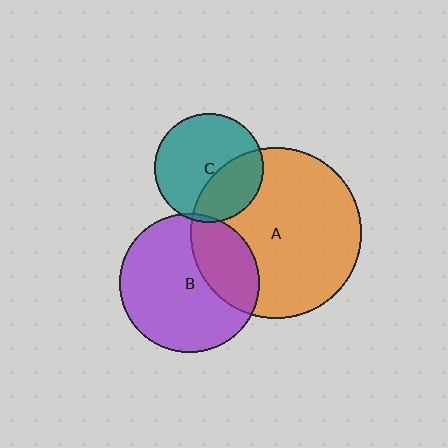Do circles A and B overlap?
Yes.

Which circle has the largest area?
Circle A (orange).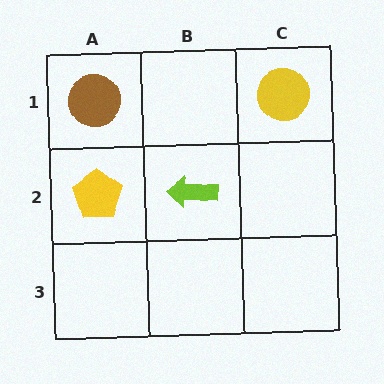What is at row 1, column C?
A yellow circle.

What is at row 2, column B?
A lime arrow.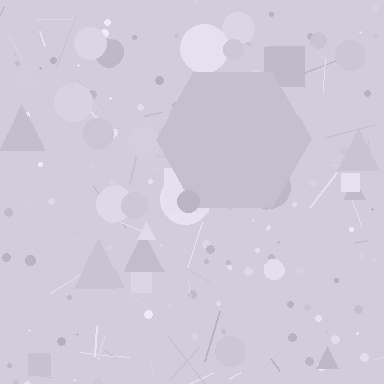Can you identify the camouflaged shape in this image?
The camouflaged shape is a hexagon.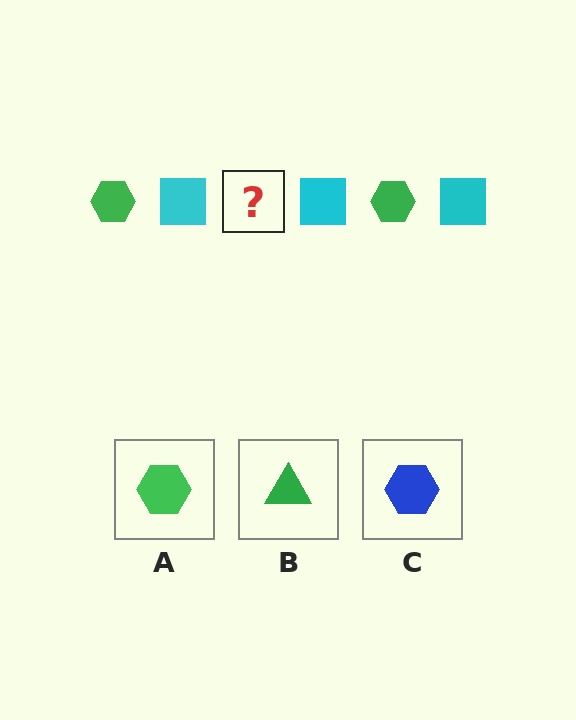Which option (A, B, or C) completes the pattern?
A.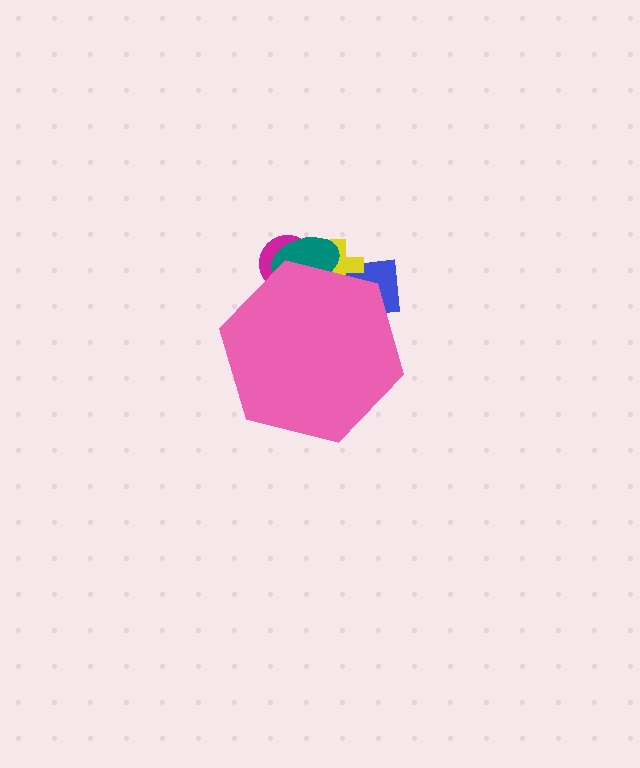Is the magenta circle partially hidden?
Yes, the magenta circle is partially hidden behind the pink hexagon.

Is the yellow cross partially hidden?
Yes, the yellow cross is partially hidden behind the pink hexagon.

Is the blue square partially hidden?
Yes, the blue square is partially hidden behind the pink hexagon.